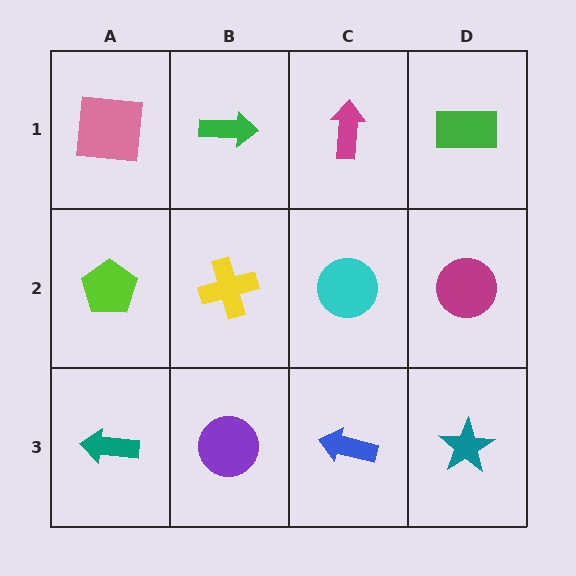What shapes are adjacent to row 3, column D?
A magenta circle (row 2, column D), a blue arrow (row 3, column C).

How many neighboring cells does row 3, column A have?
2.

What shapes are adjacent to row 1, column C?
A cyan circle (row 2, column C), a green arrow (row 1, column B), a green rectangle (row 1, column D).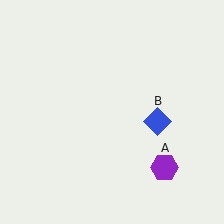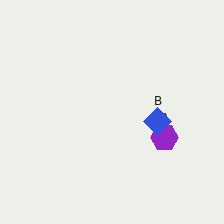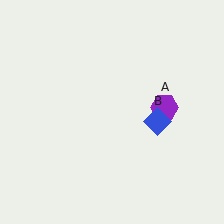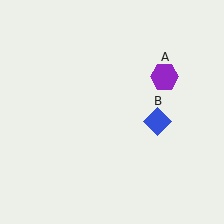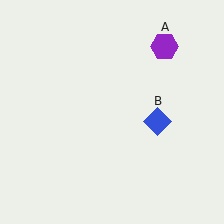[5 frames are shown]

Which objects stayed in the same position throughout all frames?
Blue diamond (object B) remained stationary.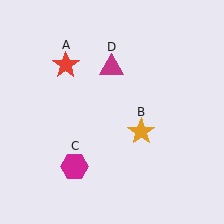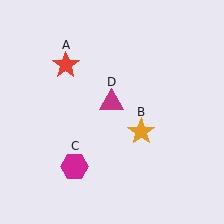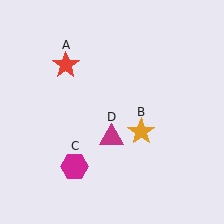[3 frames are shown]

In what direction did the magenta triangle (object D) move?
The magenta triangle (object D) moved down.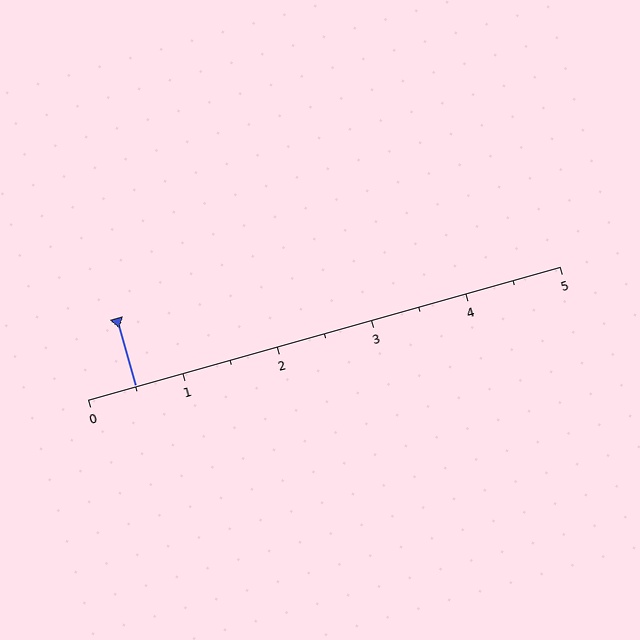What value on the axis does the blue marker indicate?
The marker indicates approximately 0.5.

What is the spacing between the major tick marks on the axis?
The major ticks are spaced 1 apart.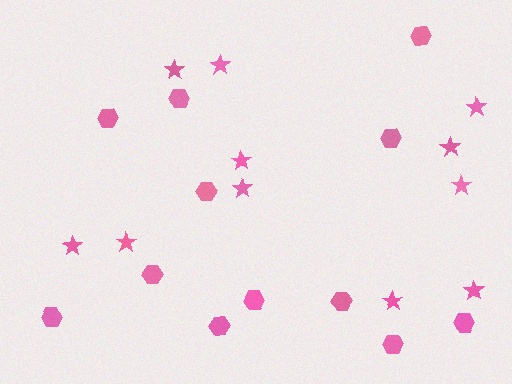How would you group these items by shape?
There are 2 groups: one group of hexagons (12) and one group of stars (11).